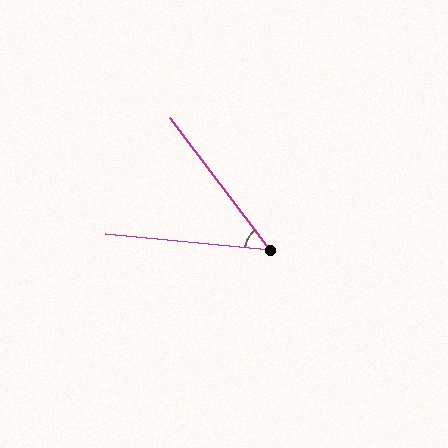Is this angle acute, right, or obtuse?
It is acute.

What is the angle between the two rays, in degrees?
Approximately 47 degrees.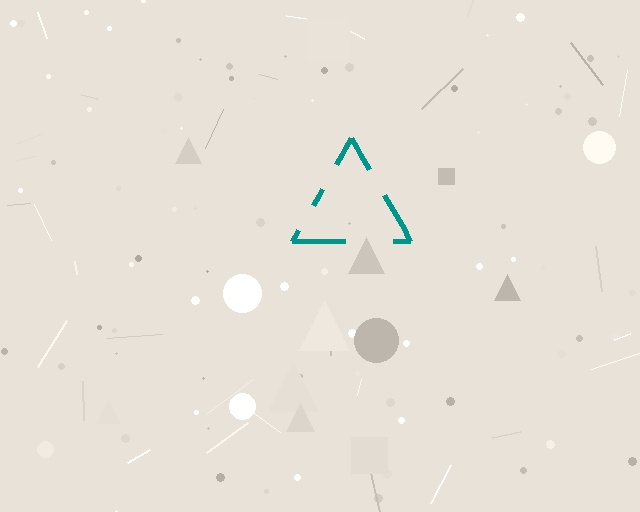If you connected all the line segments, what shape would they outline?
They would outline a triangle.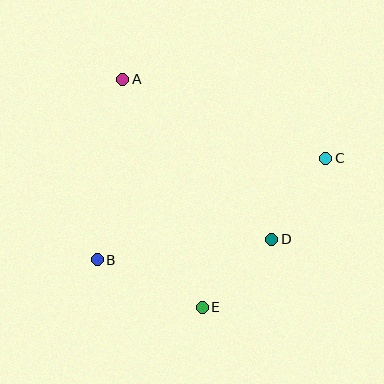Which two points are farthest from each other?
Points B and C are farthest from each other.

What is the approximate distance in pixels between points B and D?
The distance between B and D is approximately 176 pixels.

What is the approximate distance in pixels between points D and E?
The distance between D and E is approximately 97 pixels.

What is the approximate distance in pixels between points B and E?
The distance between B and E is approximately 115 pixels.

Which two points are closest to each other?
Points C and D are closest to each other.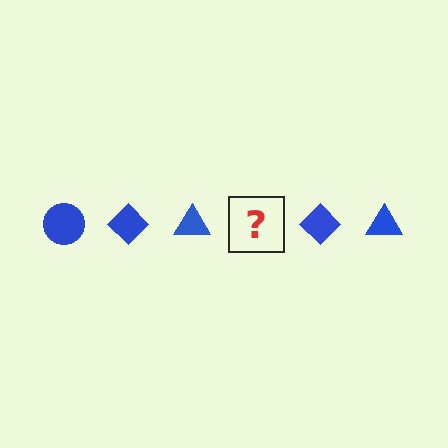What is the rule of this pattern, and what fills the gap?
The rule is that the pattern cycles through circle, diamond, triangle shapes in blue. The gap should be filled with a blue circle.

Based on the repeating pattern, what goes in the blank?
The blank should be a blue circle.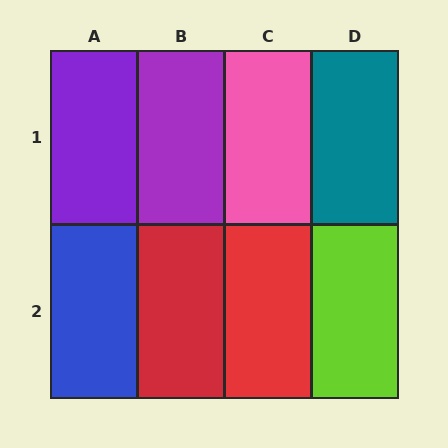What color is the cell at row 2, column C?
Red.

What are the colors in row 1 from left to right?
Purple, purple, pink, teal.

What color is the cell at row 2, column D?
Lime.